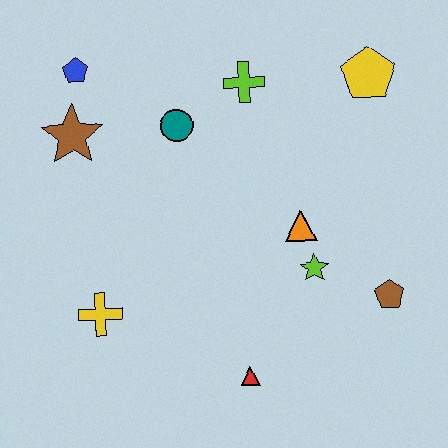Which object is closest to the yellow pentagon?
The lime cross is closest to the yellow pentagon.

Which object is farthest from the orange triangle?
The blue pentagon is farthest from the orange triangle.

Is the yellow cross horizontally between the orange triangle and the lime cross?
No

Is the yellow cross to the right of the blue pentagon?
Yes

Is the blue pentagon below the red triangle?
No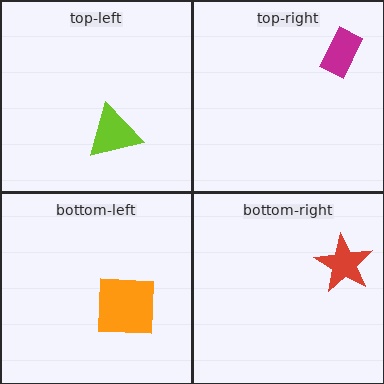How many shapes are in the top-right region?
1.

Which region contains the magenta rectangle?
The top-right region.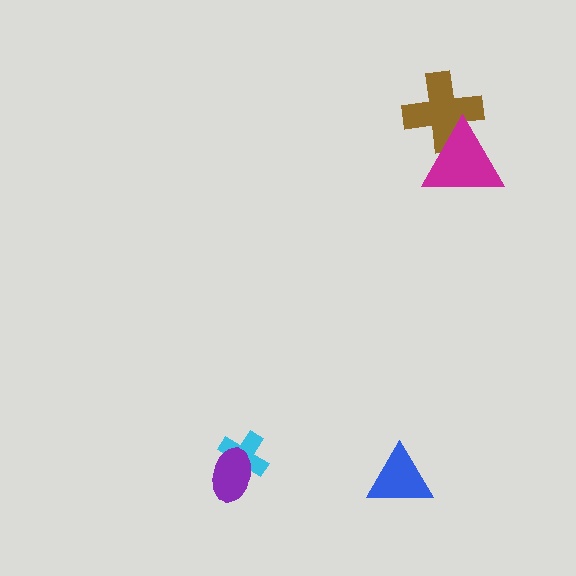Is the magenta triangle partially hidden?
No, no other shape covers it.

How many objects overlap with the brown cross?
1 object overlaps with the brown cross.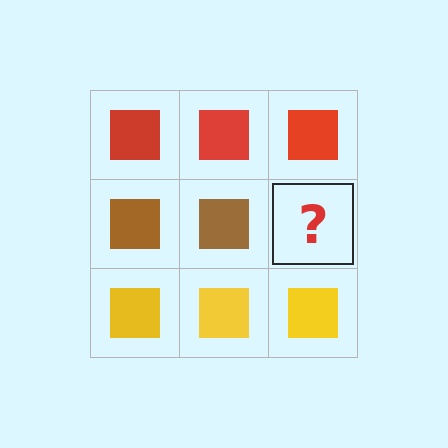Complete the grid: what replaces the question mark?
The question mark should be replaced with a brown square.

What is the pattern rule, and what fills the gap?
The rule is that each row has a consistent color. The gap should be filled with a brown square.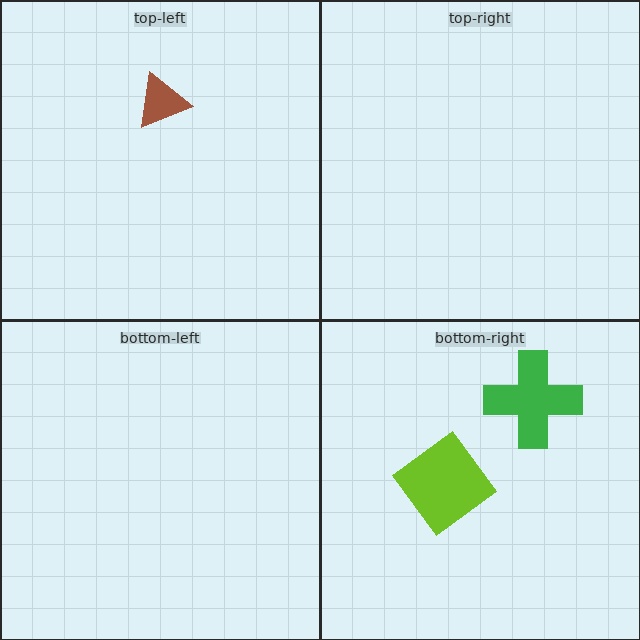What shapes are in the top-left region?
The brown triangle.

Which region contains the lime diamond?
The bottom-right region.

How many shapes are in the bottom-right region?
2.